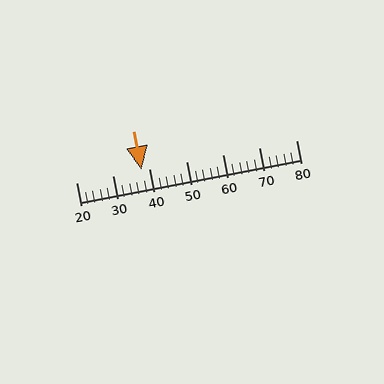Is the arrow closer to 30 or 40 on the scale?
The arrow is closer to 40.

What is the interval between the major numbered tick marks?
The major tick marks are spaced 10 units apart.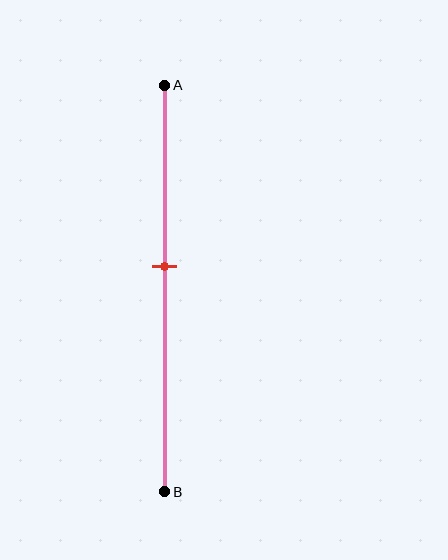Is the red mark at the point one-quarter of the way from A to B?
No, the mark is at about 45% from A, not at the 25% one-quarter point.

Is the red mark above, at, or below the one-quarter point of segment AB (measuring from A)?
The red mark is below the one-quarter point of segment AB.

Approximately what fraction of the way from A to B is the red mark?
The red mark is approximately 45% of the way from A to B.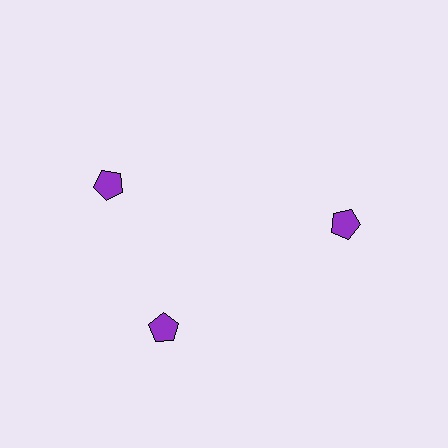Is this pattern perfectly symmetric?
No. The 3 purple pentagons are arranged in a ring, but one element near the 11 o'clock position is rotated out of alignment along the ring, breaking the 3-fold rotational symmetry.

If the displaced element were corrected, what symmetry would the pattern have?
It would have 3-fold rotational symmetry — the pattern would map onto itself every 120 degrees.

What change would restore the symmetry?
The symmetry would be restored by rotating it back into even spacing with its neighbors so that all 3 pentagons sit at equal angles and equal distance from the center.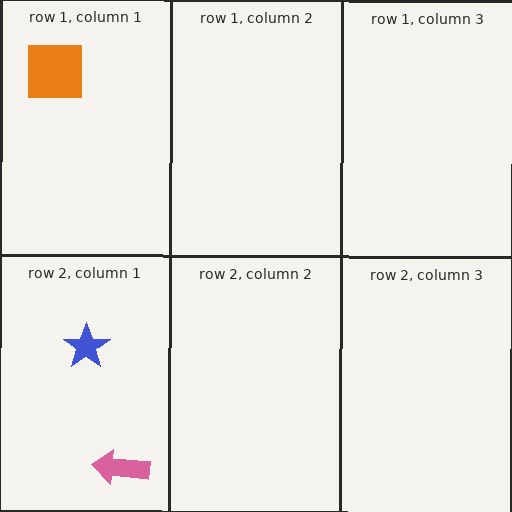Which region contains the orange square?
The row 1, column 1 region.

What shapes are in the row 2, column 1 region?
The pink arrow, the blue star.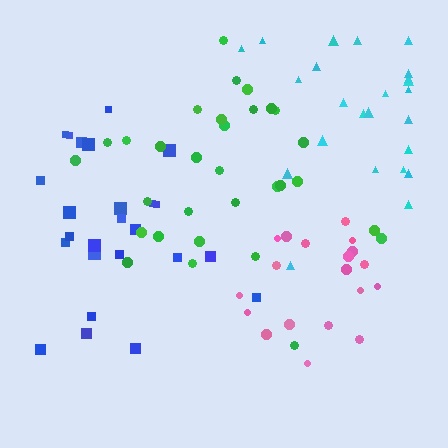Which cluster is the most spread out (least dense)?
Blue.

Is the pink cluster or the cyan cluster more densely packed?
Pink.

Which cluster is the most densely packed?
Pink.